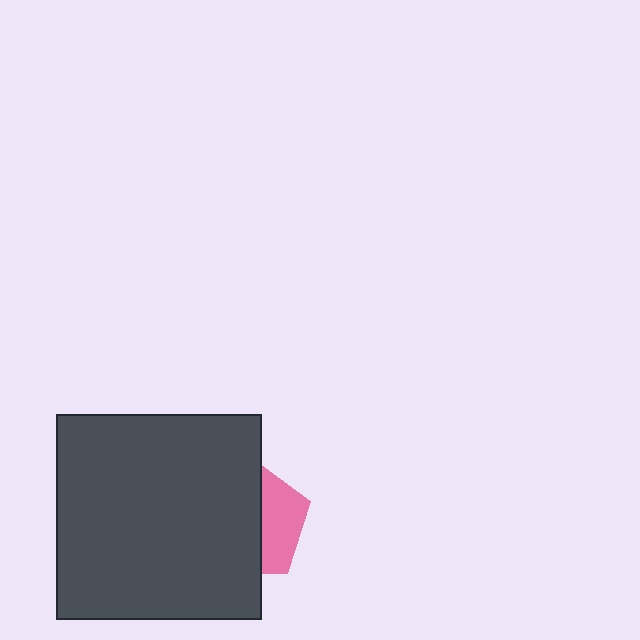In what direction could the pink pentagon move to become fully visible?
The pink pentagon could move right. That would shift it out from behind the dark gray square entirely.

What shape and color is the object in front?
The object in front is a dark gray square.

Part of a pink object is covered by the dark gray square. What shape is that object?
It is a pentagon.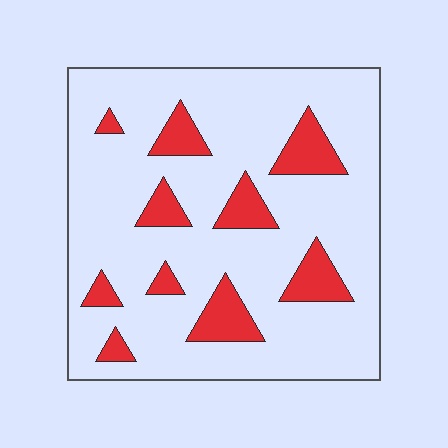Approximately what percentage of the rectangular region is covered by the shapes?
Approximately 15%.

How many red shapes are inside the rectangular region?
10.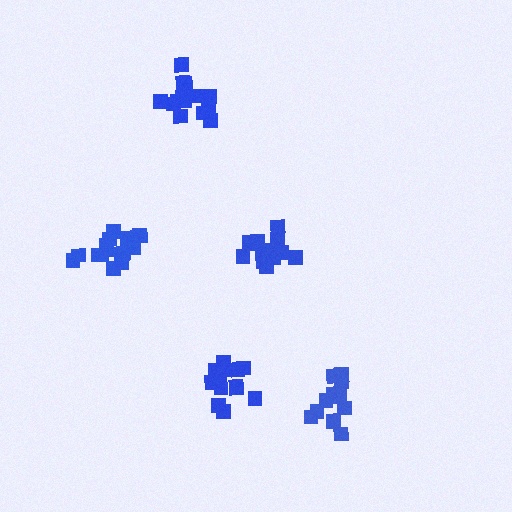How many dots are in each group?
Group 1: 13 dots, Group 2: 16 dots, Group 3: 15 dots, Group 4: 14 dots, Group 5: 12 dots (70 total).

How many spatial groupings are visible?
There are 5 spatial groupings.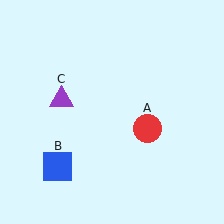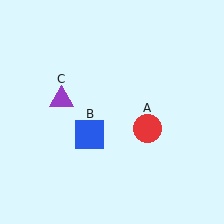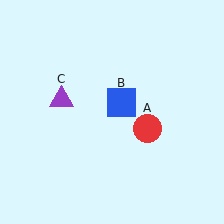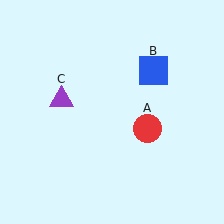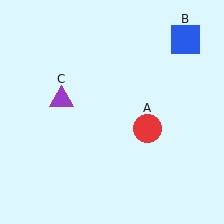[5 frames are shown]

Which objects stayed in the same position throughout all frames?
Red circle (object A) and purple triangle (object C) remained stationary.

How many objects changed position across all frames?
1 object changed position: blue square (object B).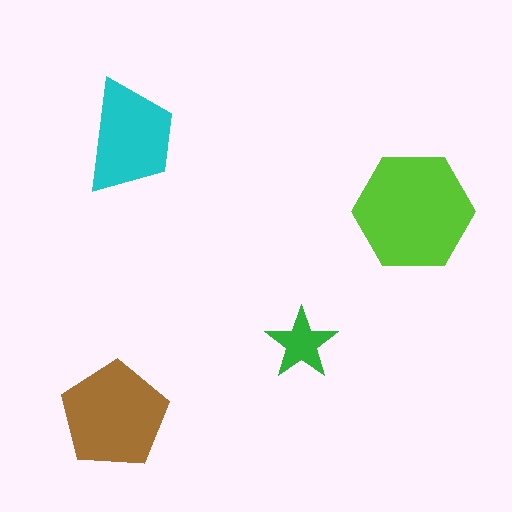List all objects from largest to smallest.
The lime hexagon, the brown pentagon, the cyan trapezoid, the green star.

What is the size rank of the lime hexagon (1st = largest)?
1st.